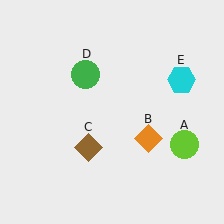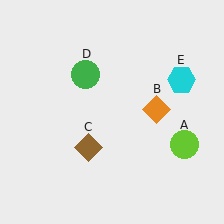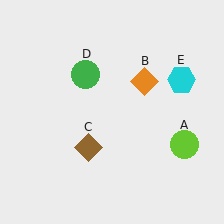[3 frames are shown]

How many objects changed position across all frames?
1 object changed position: orange diamond (object B).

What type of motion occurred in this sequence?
The orange diamond (object B) rotated counterclockwise around the center of the scene.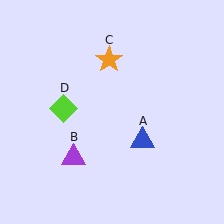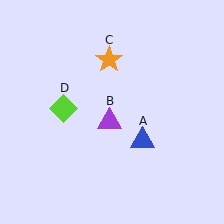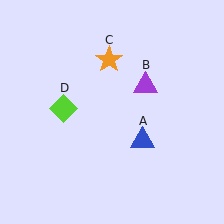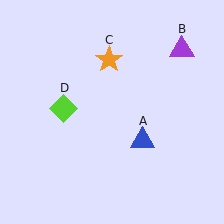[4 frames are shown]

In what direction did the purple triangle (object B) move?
The purple triangle (object B) moved up and to the right.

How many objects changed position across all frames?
1 object changed position: purple triangle (object B).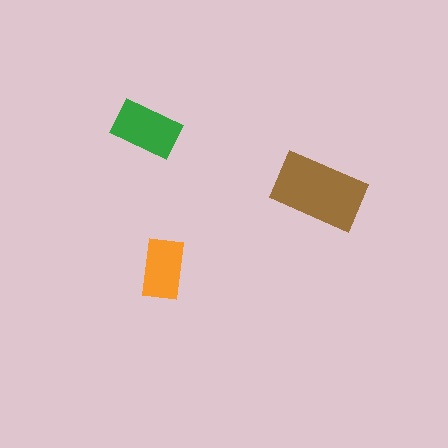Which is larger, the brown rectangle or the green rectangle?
The brown one.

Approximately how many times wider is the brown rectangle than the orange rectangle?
About 1.5 times wider.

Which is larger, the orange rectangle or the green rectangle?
The green one.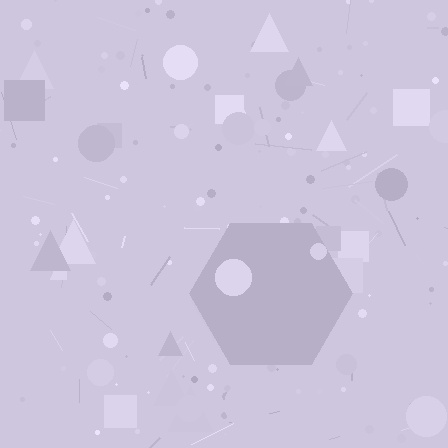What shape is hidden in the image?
A hexagon is hidden in the image.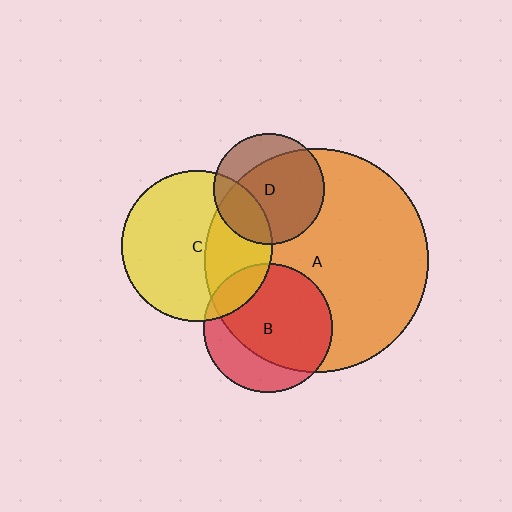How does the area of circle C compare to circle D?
Approximately 1.8 times.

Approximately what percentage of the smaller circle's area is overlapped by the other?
Approximately 25%.